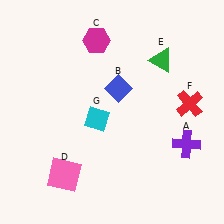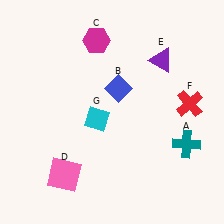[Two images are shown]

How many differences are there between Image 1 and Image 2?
There are 2 differences between the two images.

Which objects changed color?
A changed from purple to teal. E changed from green to purple.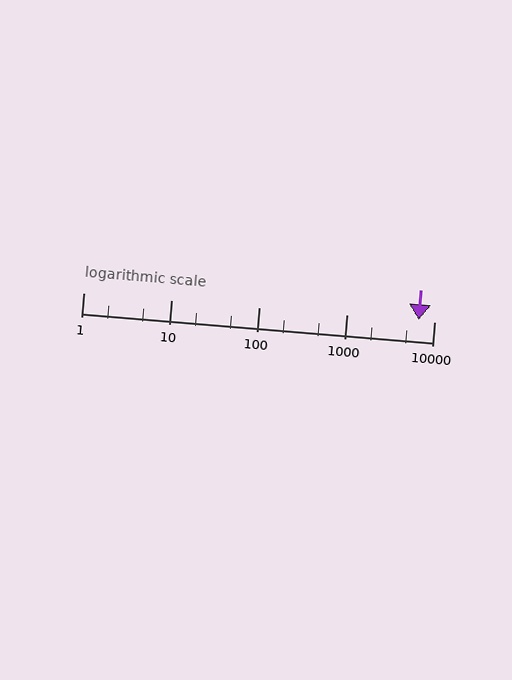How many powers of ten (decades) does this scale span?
The scale spans 4 decades, from 1 to 10000.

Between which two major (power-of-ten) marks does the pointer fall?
The pointer is between 1000 and 10000.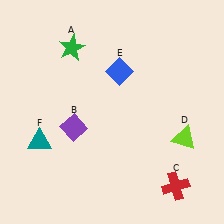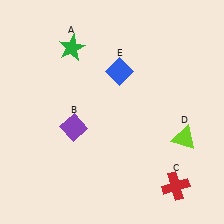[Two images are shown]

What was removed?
The teal triangle (F) was removed in Image 2.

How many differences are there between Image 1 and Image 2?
There is 1 difference between the two images.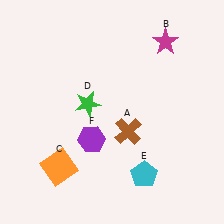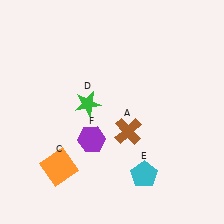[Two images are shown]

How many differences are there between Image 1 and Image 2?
There is 1 difference between the two images.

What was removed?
The magenta star (B) was removed in Image 2.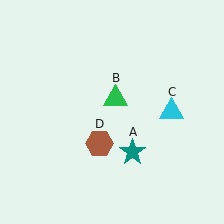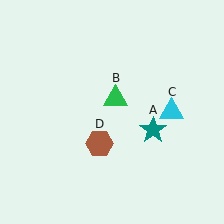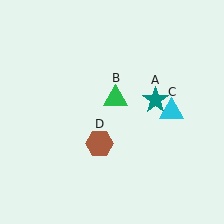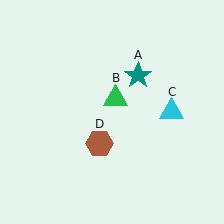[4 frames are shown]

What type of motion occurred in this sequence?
The teal star (object A) rotated counterclockwise around the center of the scene.